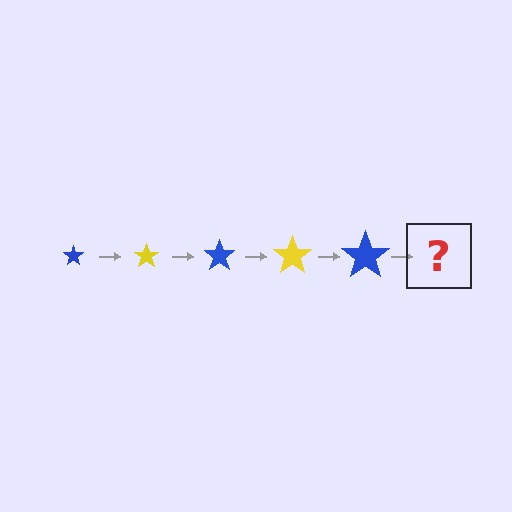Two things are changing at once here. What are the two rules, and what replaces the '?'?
The two rules are that the star grows larger each step and the color cycles through blue and yellow. The '?' should be a yellow star, larger than the previous one.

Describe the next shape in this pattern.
It should be a yellow star, larger than the previous one.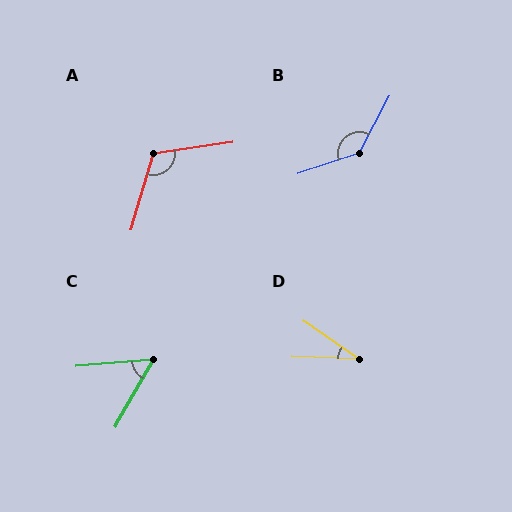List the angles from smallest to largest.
D (32°), C (56°), A (115°), B (137°).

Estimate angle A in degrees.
Approximately 115 degrees.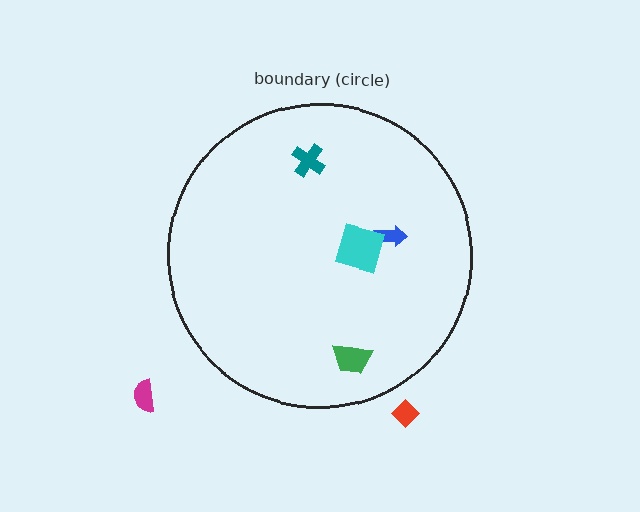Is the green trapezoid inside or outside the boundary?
Inside.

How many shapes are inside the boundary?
4 inside, 2 outside.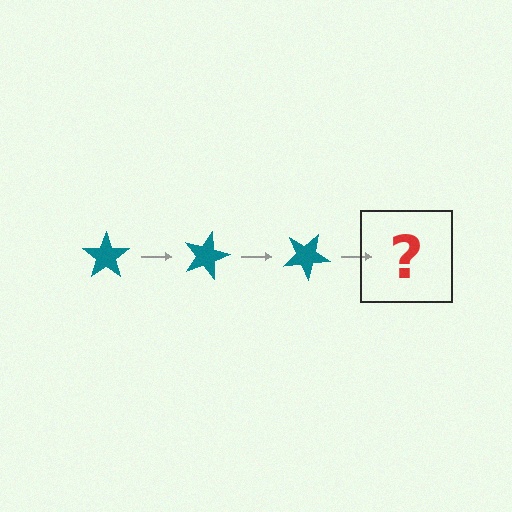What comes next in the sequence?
The next element should be a teal star rotated 45 degrees.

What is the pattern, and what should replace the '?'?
The pattern is that the star rotates 15 degrees each step. The '?' should be a teal star rotated 45 degrees.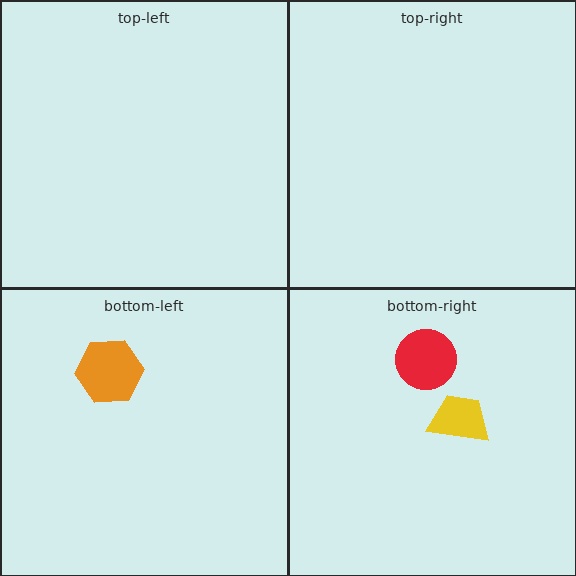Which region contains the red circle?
The bottom-right region.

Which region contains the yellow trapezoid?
The bottom-right region.